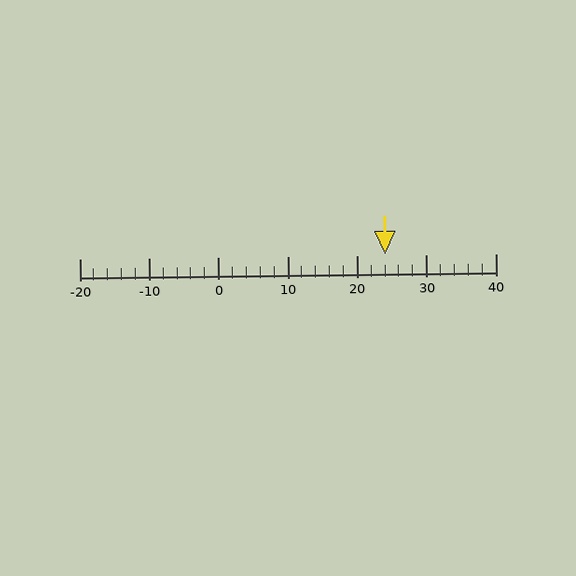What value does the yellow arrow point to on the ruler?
The yellow arrow points to approximately 24.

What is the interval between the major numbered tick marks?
The major tick marks are spaced 10 units apart.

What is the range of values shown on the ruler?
The ruler shows values from -20 to 40.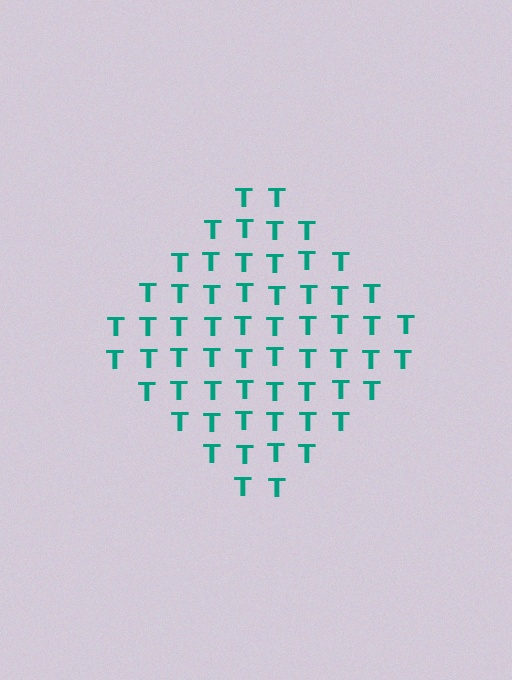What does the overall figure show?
The overall figure shows a diamond.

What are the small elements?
The small elements are letter T's.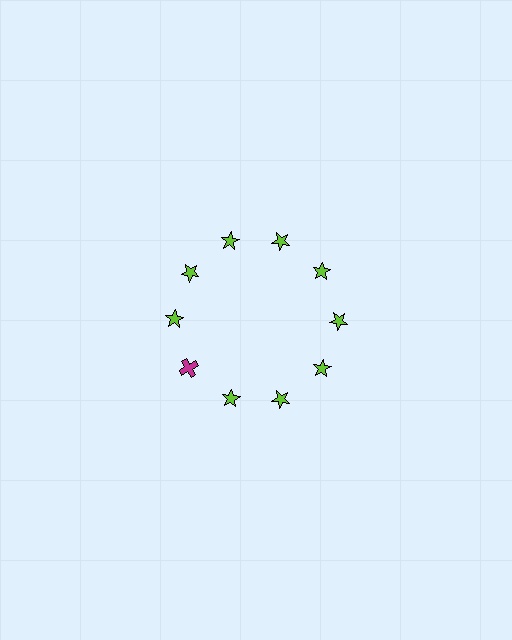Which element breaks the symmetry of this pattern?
The magenta cross at roughly the 8 o'clock position breaks the symmetry. All other shapes are lime stars.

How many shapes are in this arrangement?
There are 10 shapes arranged in a ring pattern.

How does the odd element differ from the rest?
It differs in both color (magenta instead of lime) and shape (cross instead of star).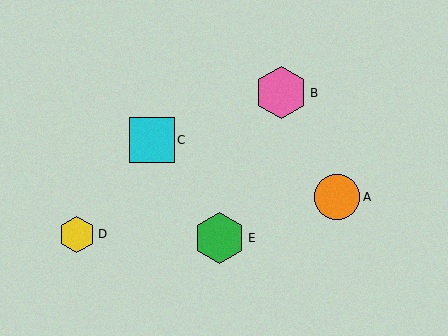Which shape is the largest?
The pink hexagon (labeled B) is the largest.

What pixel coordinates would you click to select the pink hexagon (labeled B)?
Click at (281, 93) to select the pink hexagon B.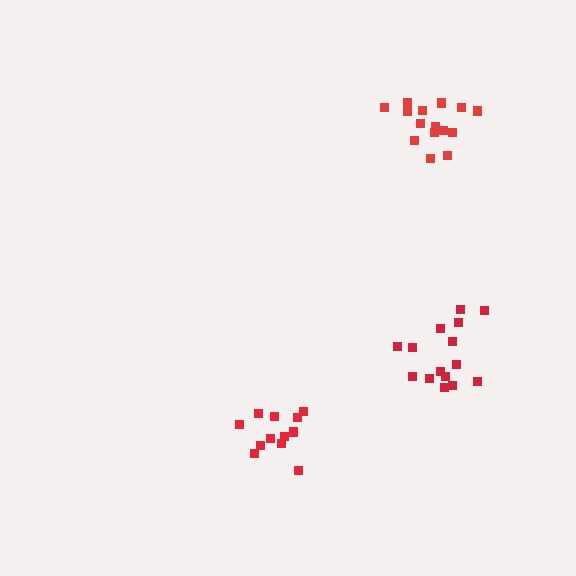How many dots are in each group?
Group 1: 15 dots, Group 2: 15 dots, Group 3: 13 dots (43 total).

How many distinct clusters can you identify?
There are 3 distinct clusters.